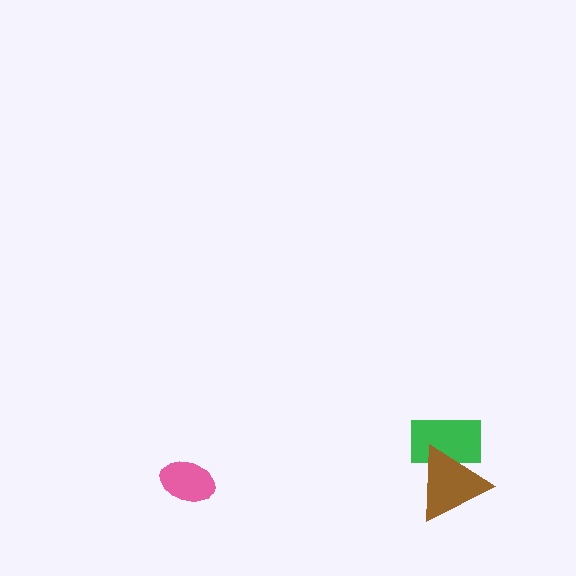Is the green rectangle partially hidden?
Yes, it is partially covered by another shape.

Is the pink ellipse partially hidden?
No, no other shape covers it.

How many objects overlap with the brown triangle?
1 object overlaps with the brown triangle.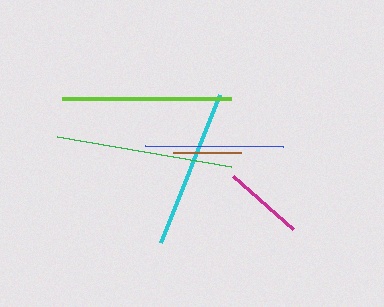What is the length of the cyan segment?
The cyan segment is approximately 159 pixels long.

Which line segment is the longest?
The green line is the longest at approximately 176 pixels.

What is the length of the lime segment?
The lime segment is approximately 169 pixels long.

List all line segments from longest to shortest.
From longest to shortest: green, lime, cyan, blue, magenta, brown.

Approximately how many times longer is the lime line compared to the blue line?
The lime line is approximately 1.2 times the length of the blue line.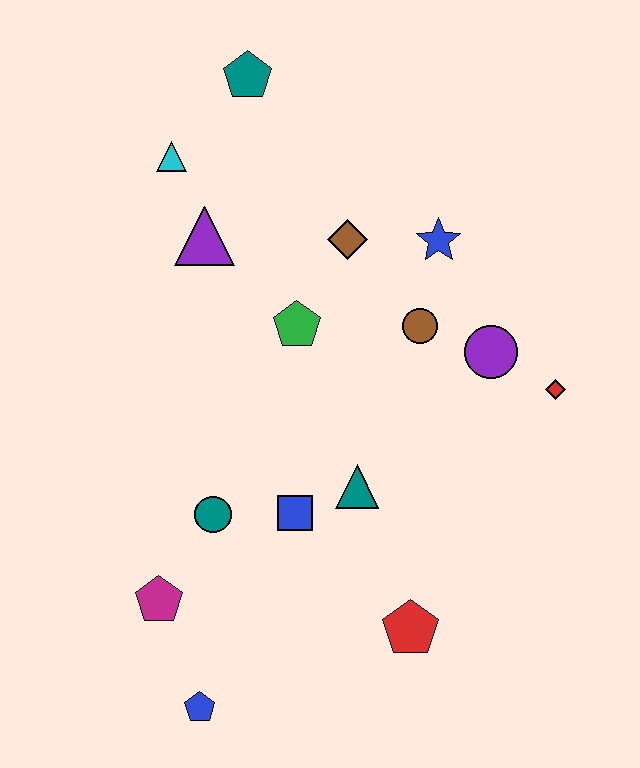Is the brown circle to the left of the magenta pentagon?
No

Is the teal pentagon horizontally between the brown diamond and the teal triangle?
No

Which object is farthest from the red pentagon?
The teal pentagon is farthest from the red pentagon.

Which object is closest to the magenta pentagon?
The teal circle is closest to the magenta pentagon.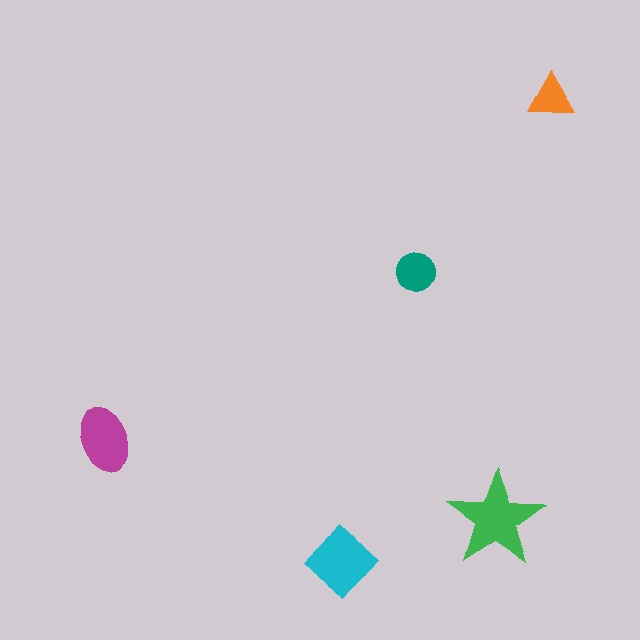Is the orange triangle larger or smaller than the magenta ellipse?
Smaller.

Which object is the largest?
The green star.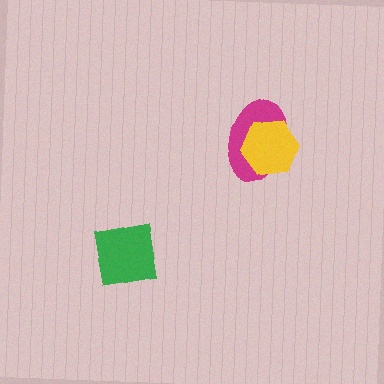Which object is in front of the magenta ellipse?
The yellow hexagon is in front of the magenta ellipse.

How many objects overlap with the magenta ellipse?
1 object overlaps with the magenta ellipse.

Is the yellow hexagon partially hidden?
No, no other shape covers it.